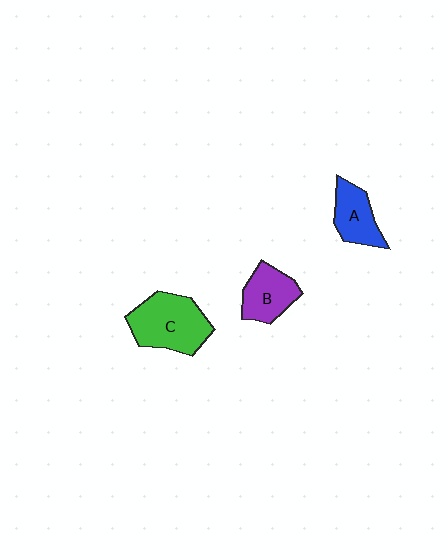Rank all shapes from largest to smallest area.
From largest to smallest: C (green), B (purple), A (blue).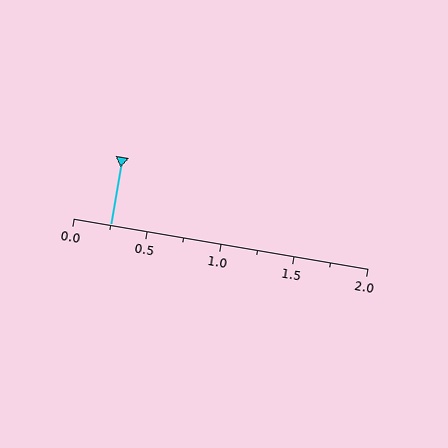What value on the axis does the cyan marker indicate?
The marker indicates approximately 0.25.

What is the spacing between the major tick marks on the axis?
The major ticks are spaced 0.5 apart.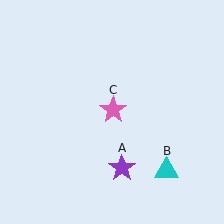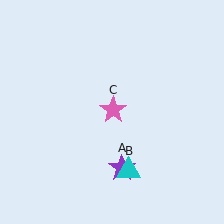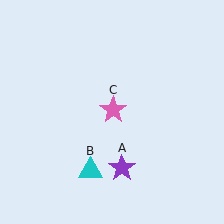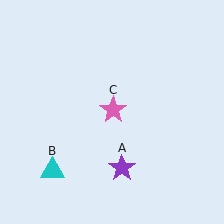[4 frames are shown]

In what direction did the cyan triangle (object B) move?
The cyan triangle (object B) moved left.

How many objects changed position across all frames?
1 object changed position: cyan triangle (object B).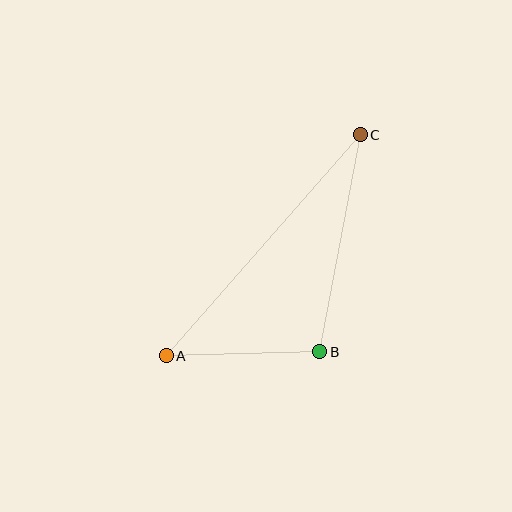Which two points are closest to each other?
Points A and B are closest to each other.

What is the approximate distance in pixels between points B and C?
The distance between B and C is approximately 221 pixels.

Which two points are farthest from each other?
Points A and C are farthest from each other.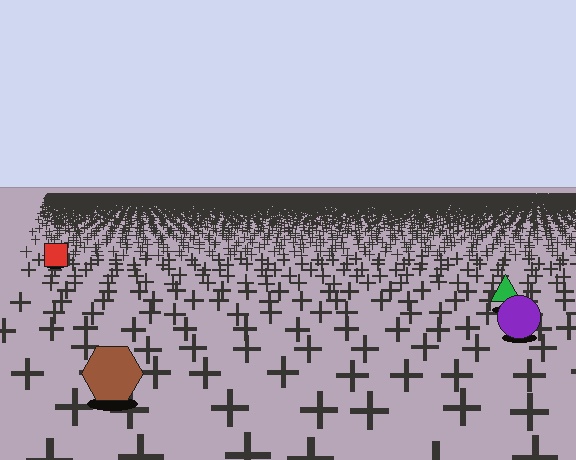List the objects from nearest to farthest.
From nearest to farthest: the brown hexagon, the purple circle, the green triangle, the red square.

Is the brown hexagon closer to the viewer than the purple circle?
Yes. The brown hexagon is closer — you can tell from the texture gradient: the ground texture is coarser near it.